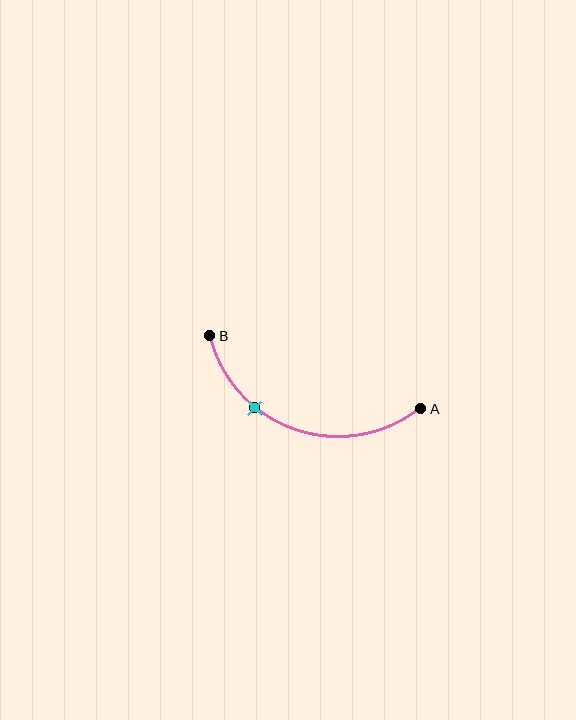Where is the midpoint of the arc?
The arc midpoint is the point on the curve farthest from the straight line joining A and B. It sits below that line.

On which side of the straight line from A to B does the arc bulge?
The arc bulges below the straight line connecting A and B.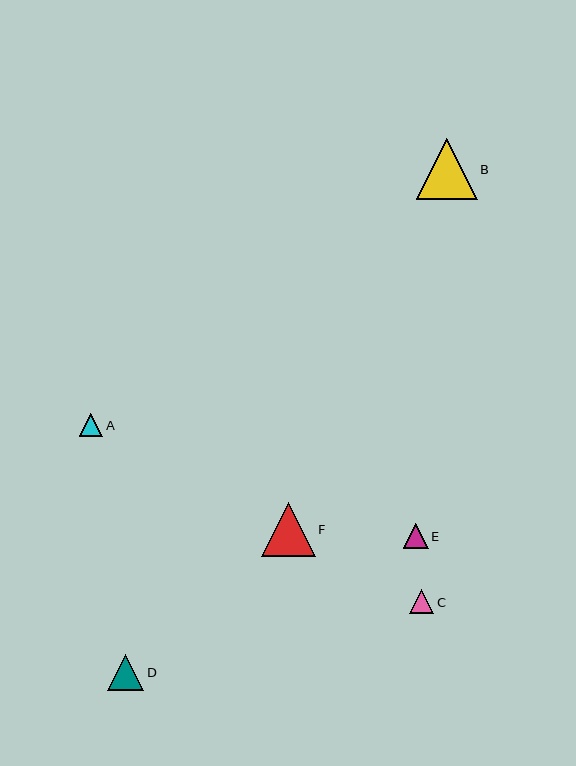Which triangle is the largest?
Triangle B is the largest with a size of approximately 61 pixels.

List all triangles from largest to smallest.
From largest to smallest: B, F, D, E, C, A.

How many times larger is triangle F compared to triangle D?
Triangle F is approximately 1.5 times the size of triangle D.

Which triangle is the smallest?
Triangle A is the smallest with a size of approximately 23 pixels.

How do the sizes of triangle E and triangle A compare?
Triangle E and triangle A are approximately the same size.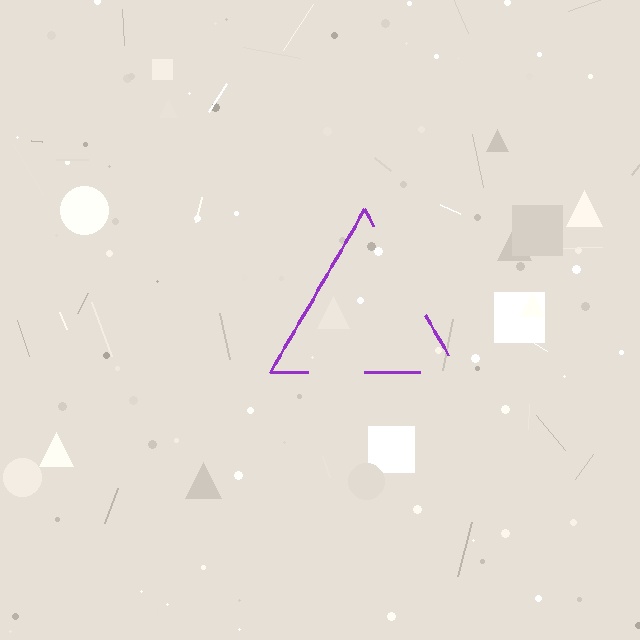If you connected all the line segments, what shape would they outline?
They would outline a triangle.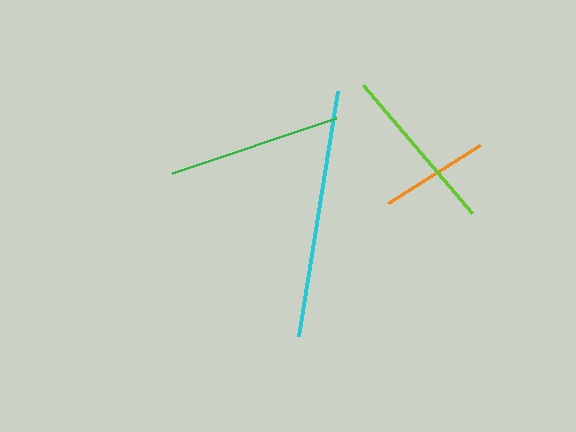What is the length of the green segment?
The green segment is approximately 173 pixels long.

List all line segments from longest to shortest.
From longest to shortest: cyan, green, lime, orange.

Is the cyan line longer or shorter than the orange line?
The cyan line is longer than the orange line.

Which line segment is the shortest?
The orange line is the shortest at approximately 109 pixels.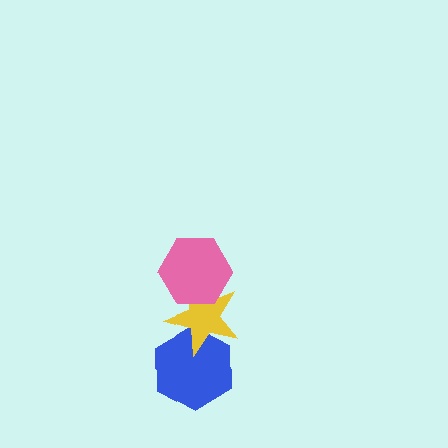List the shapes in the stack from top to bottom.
From top to bottom: the pink hexagon, the yellow star, the blue hexagon.